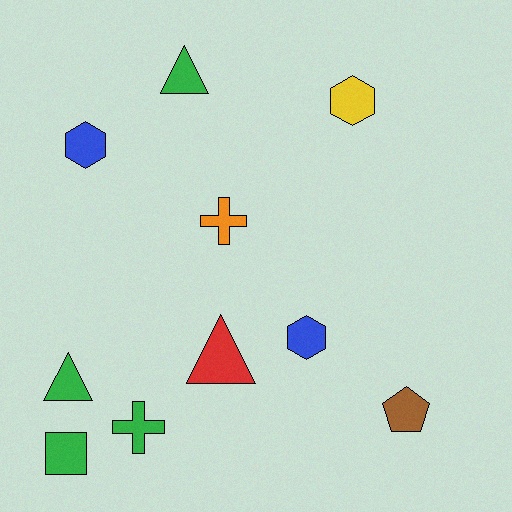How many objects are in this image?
There are 10 objects.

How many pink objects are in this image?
There are no pink objects.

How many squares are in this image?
There is 1 square.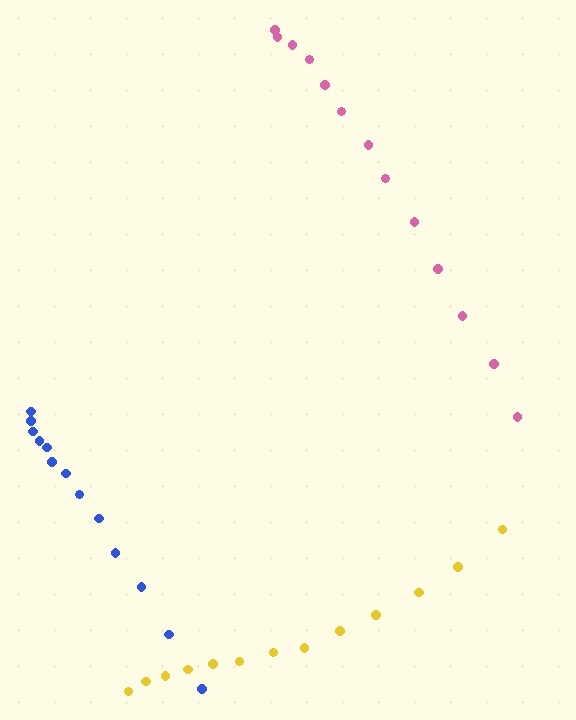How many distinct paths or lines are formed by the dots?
There are 3 distinct paths.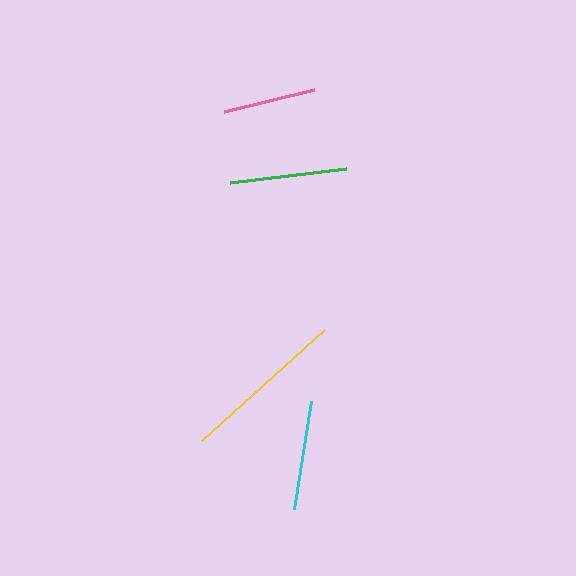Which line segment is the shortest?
The pink line is the shortest at approximately 92 pixels.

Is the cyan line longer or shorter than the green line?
The green line is longer than the cyan line.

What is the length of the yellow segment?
The yellow segment is approximately 165 pixels long.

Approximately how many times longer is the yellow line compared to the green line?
The yellow line is approximately 1.4 times the length of the green line.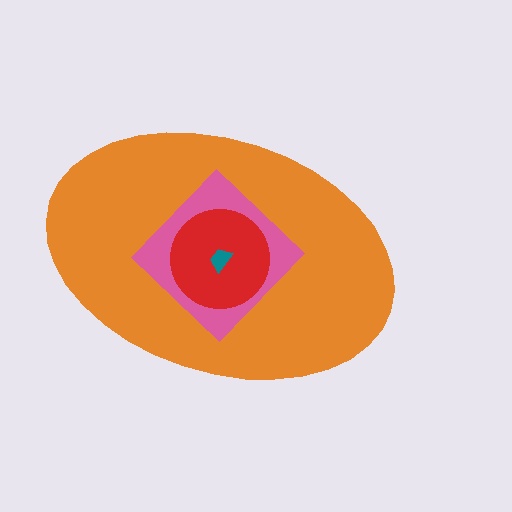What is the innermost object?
The teal trapezoid.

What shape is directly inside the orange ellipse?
The pink diamond.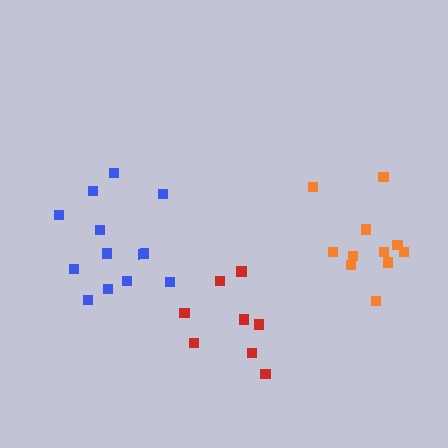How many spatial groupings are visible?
There are 3 spatial groupings.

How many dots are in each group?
Group 1: 8 dots, Group 2: 11 dots, Group 3: 12 dots (31 total).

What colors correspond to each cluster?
The clusters are colored: red, orange, blue.